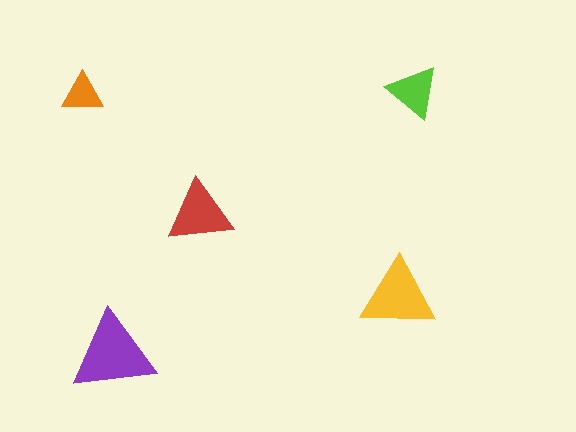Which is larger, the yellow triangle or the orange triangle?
The yellow one.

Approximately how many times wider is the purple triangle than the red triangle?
About 1.5 times wider.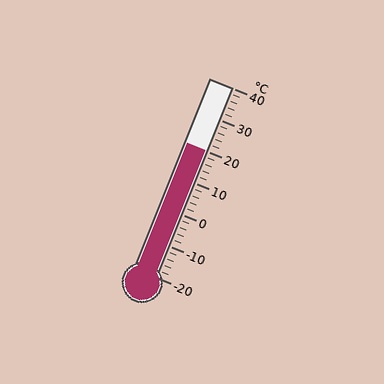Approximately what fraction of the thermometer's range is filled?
The thermometer is filled to approximately 65% of its range.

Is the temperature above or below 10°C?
The temperature is above 10°C.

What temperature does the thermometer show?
The thermometer shows approximately 20°C.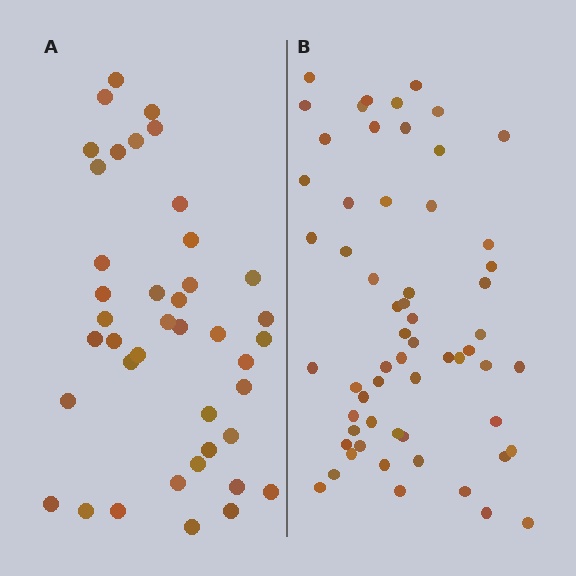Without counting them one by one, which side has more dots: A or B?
Region B (the right region) has more dots.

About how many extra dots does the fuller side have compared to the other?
Region B has approximately 20 more dots than region A.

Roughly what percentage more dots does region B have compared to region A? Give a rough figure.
About 45% more.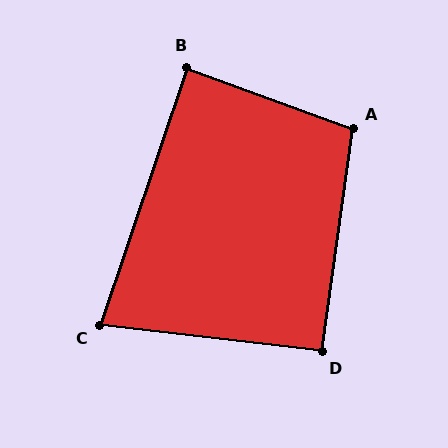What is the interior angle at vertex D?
Approximately 91 degrees (approximately right).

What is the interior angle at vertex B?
Approximately 89 degrees (approximately right).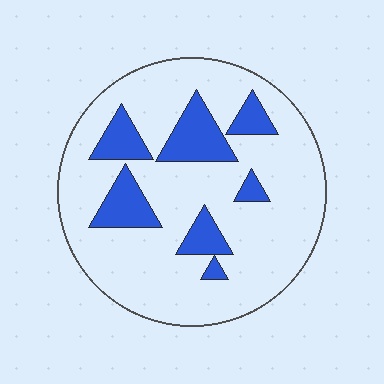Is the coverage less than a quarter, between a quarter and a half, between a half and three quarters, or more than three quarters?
Less than a quarter.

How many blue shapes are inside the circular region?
7.